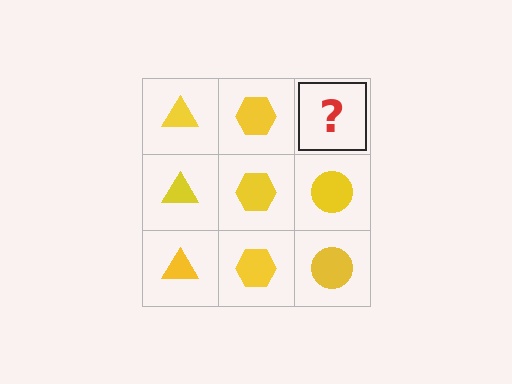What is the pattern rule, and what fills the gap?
The rule is that each column has a consistent shape. The gap should be filled with a yellow circle.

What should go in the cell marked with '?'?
The missing cell should contain a yellow circle.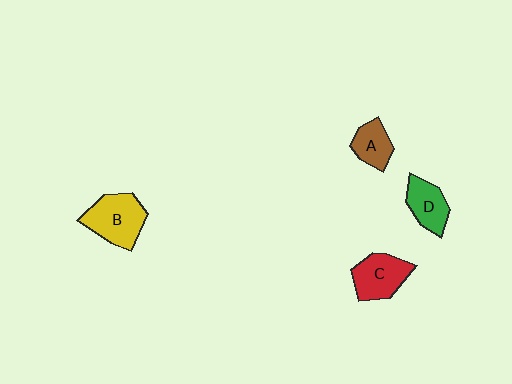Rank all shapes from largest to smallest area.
From largest to smallest: B (yellow), C (red), D (green), A (brown).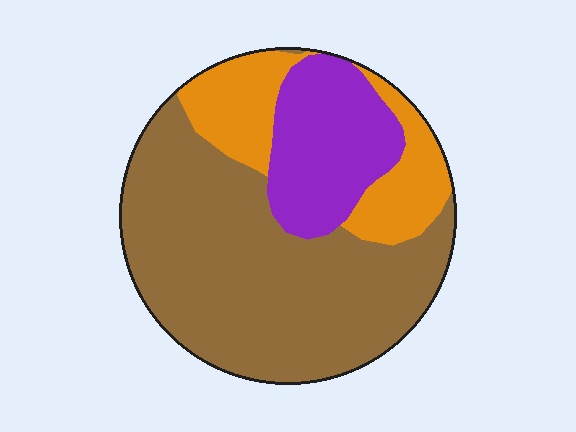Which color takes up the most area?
Brown, at roughly 60%.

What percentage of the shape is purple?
Purple takes up about one fifth (1/5) of the shape.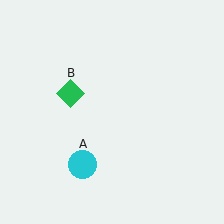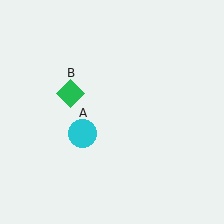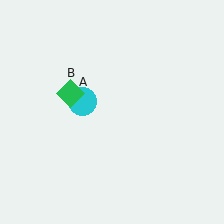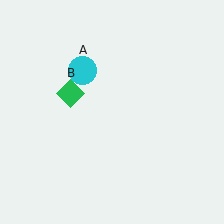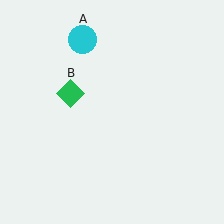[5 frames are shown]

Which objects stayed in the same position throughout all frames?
Green diamond (object B) remained stationary.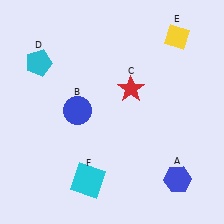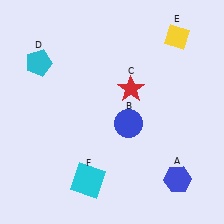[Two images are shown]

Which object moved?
The blue circle (B) moved right.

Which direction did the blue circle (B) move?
The blue circle (B) moved right.